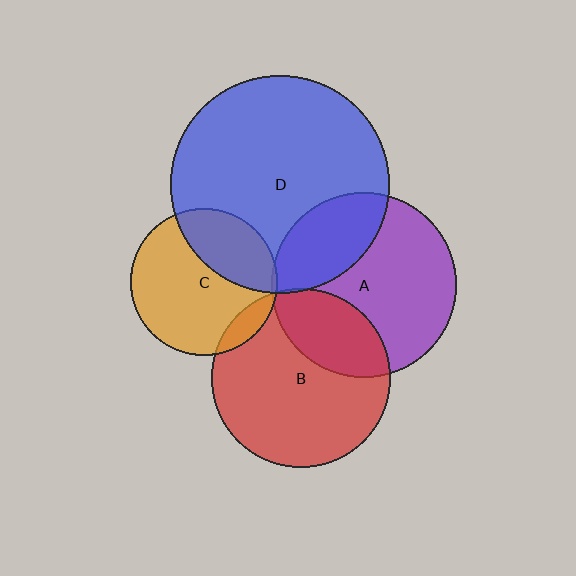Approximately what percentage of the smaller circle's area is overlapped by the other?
Approximately 10%.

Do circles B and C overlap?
Yes.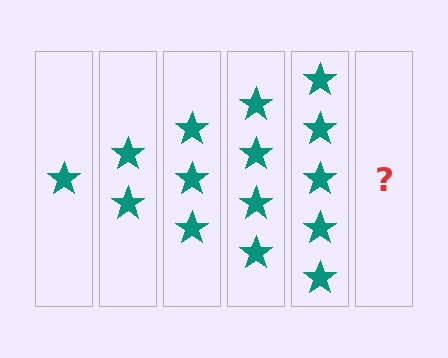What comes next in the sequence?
The next element should be 6 stars.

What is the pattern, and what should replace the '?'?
The pattern is that each step adds one more star. The '?' should be 6 stars.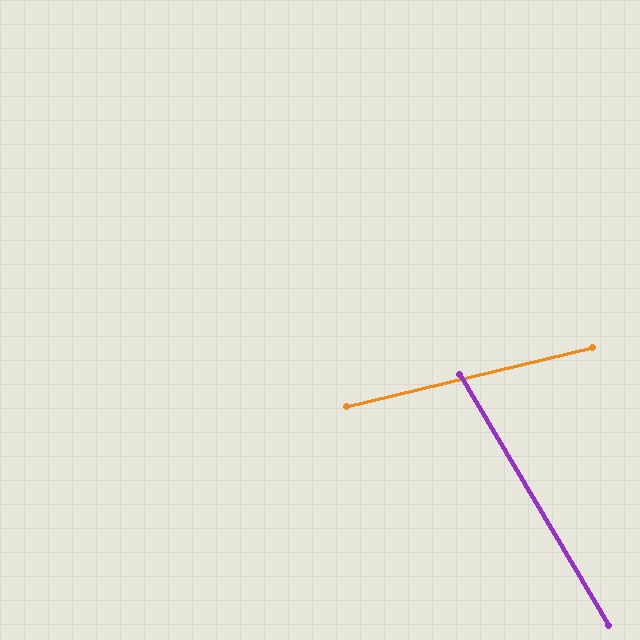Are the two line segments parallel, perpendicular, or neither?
Neither parallel nor perpendicular — they differ by about 73°.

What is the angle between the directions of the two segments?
Approximately 73 degrees.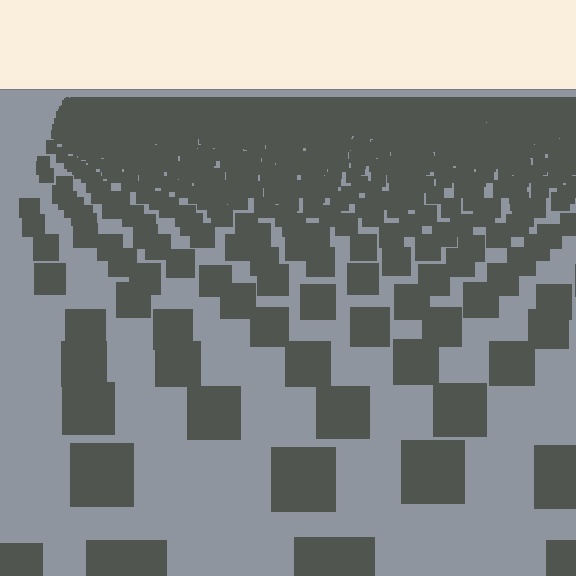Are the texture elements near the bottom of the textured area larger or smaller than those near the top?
Larger. Near the bottom, elements are closer to the viewer and appear at a bigger on-screen size.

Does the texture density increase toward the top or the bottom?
Density increases toward the top.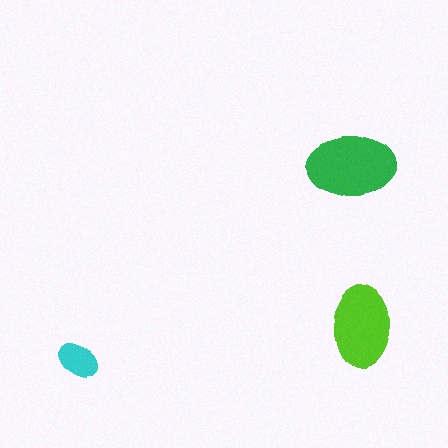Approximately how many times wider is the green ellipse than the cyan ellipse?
About 2 times wider.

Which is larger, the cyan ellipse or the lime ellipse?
The lime one.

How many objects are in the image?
There are 3 objects in the image.